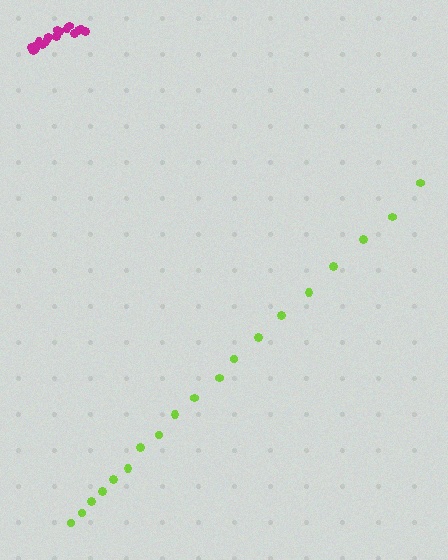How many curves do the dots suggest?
There are 2 distinct paths.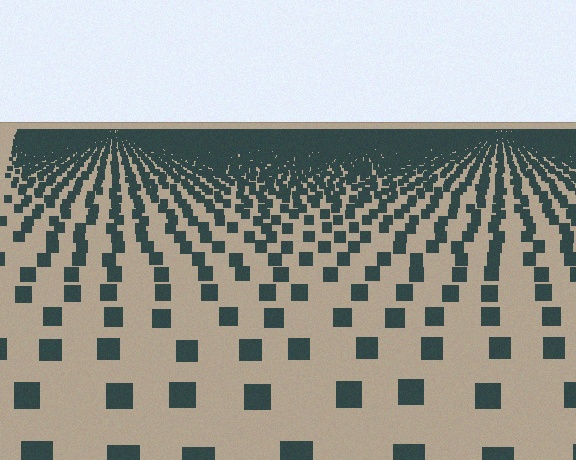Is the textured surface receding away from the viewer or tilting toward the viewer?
The surface is receding away from the viewer. Texture elements get smaller and denser toward the top.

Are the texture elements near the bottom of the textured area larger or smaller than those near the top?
Larger. Near the bottom, elements are closer to the viewer and appear at a bigger on-screen size.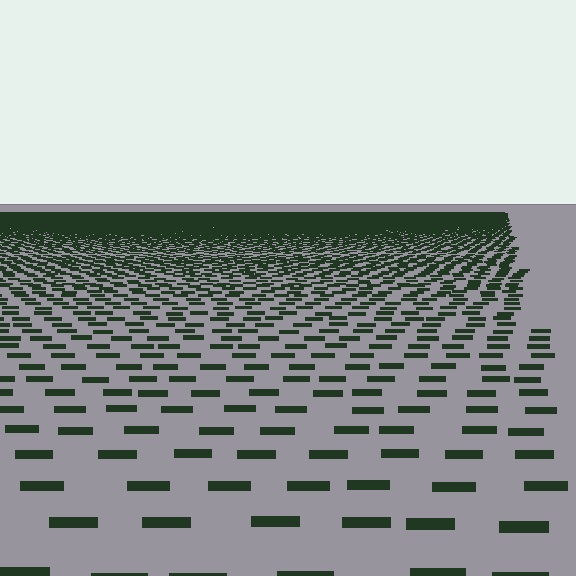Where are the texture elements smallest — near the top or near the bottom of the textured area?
Near the top.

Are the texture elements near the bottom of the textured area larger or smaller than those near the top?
Larger. Near the bottom, elements are closer to the viewer and appear at a bigger on-screen size.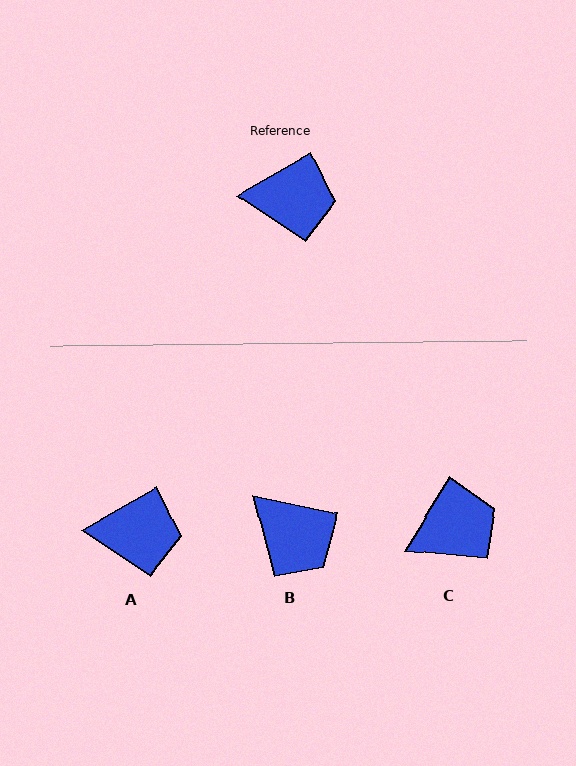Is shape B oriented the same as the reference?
No, it is off by about 42 degrees.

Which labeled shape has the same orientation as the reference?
A.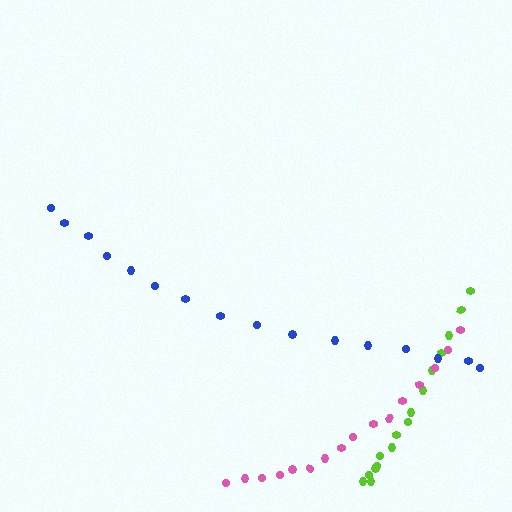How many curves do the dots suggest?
There are 3 distinct paths.